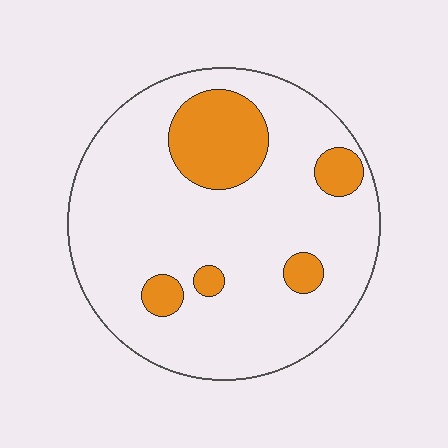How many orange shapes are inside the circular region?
5.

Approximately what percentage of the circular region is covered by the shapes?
Approximately 20%.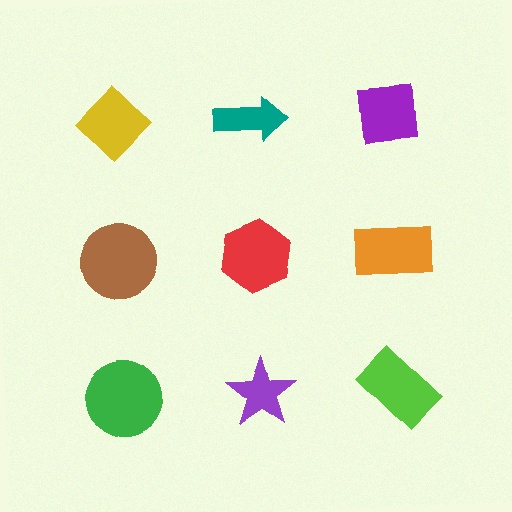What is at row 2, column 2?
A red hexagon.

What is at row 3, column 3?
A lime rectangle.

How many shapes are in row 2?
3 shapes.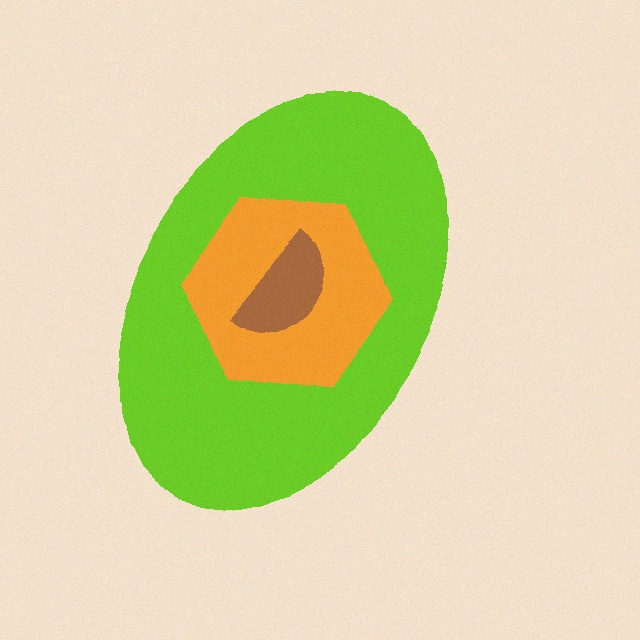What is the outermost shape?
The lime ellipse.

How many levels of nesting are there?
3.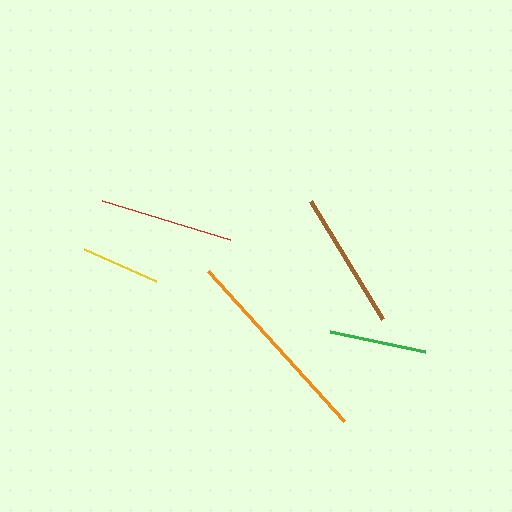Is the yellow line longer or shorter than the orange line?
The orange line is longer than the yellow line.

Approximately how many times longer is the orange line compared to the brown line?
The orange line is approximately 1.5 times the length of the brown line.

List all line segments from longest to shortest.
From longest to shortest: orange, brown, red, green, yellow.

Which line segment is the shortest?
The yellow line is the shortest at approximately 78 pixels.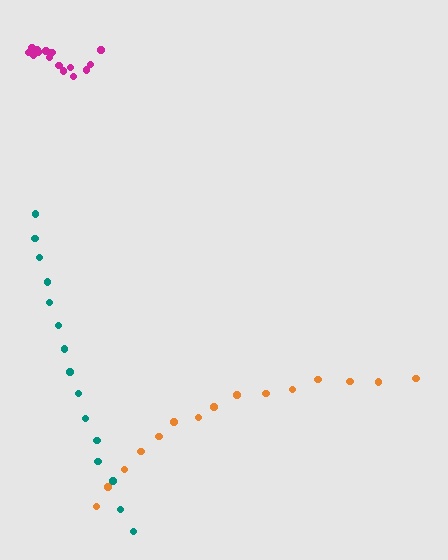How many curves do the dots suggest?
There are 3 distinct paths.